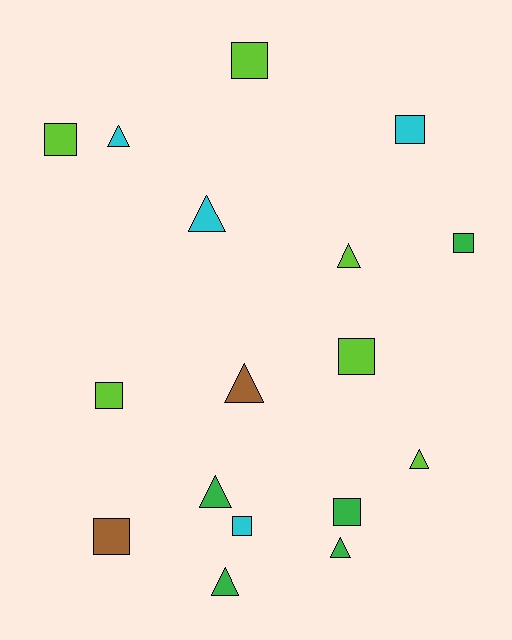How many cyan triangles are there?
There are 2 cyan triangles.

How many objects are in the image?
There are 17 objects.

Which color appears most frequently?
Lime, with 6 objects.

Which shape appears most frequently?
Square, with 9 objects.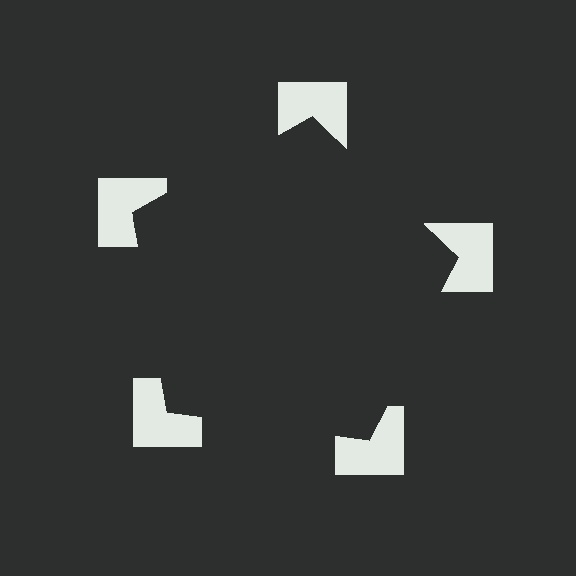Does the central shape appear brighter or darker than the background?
It typically appears slightly darker than the background, even though no actual brightness change is drawn.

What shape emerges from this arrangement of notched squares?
An illusory pentagon — its edges are inferred from the aligned wedge cuts in the notched squares, not physically drawn.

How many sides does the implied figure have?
5 sides.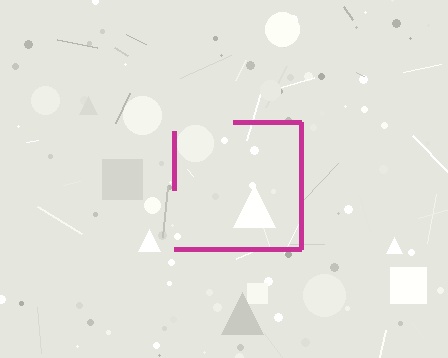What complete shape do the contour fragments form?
The contour fragments form a square.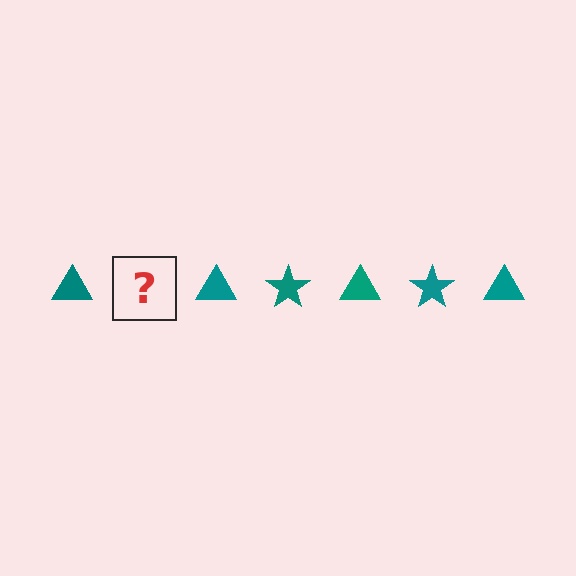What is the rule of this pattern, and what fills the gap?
The rule is that the pattern cycles through triangle, star shapes in teal. The gap should be filled with a teal star.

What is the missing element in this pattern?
The missing element is a teal star.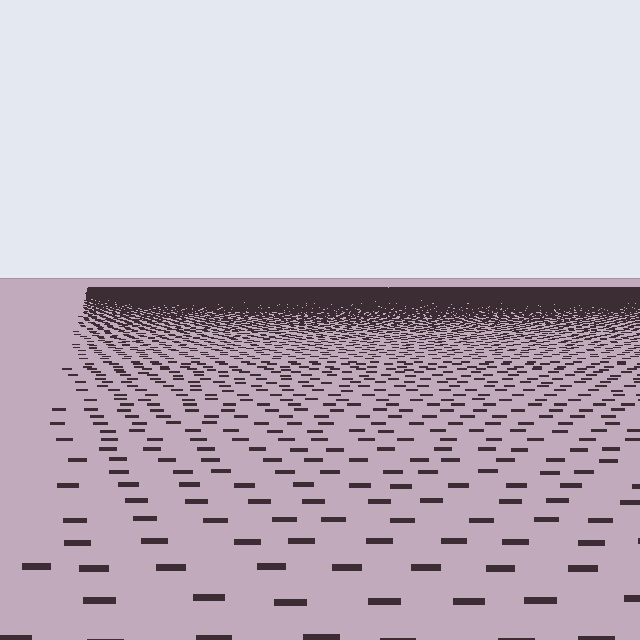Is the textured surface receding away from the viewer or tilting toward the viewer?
The surface is receding away from the viewer. Texture elements get smaller and denser toward the top.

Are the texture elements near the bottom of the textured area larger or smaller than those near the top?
Larger. Near the bottom, elements are closer to the viewer and appear at a bigger on-screen size.